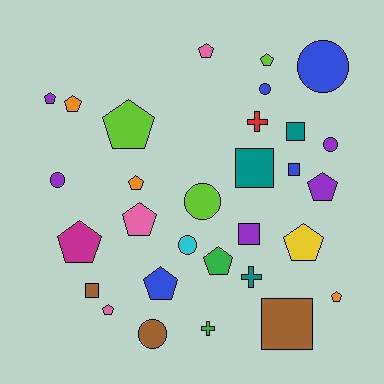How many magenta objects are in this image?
There is 1 magenta object.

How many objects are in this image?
There are 30 objects.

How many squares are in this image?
There are 6 squares.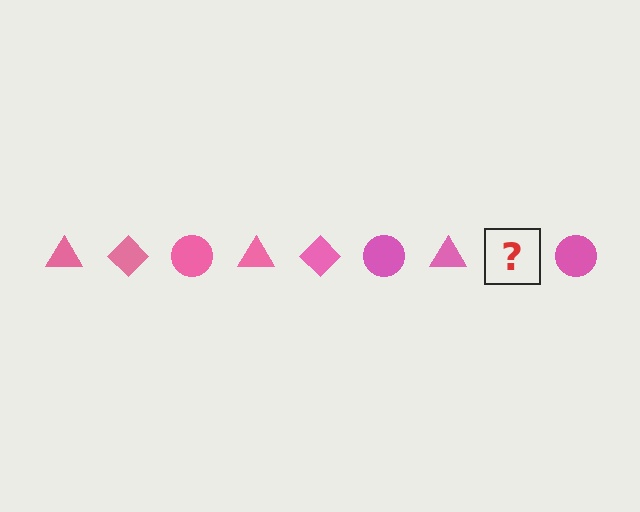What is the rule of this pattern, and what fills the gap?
The rule is that the pattern cycles through triangle, diamond, circle shapes in pink. The gap should be filled with a pink diamond.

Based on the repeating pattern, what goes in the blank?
The blank should be a pink diamond.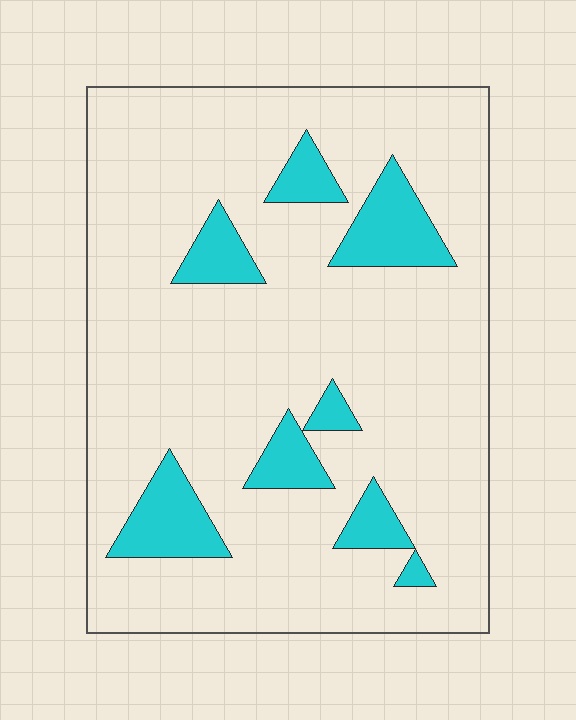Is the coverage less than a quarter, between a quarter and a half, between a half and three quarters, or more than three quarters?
Less than a quarter.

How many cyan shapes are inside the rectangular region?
8.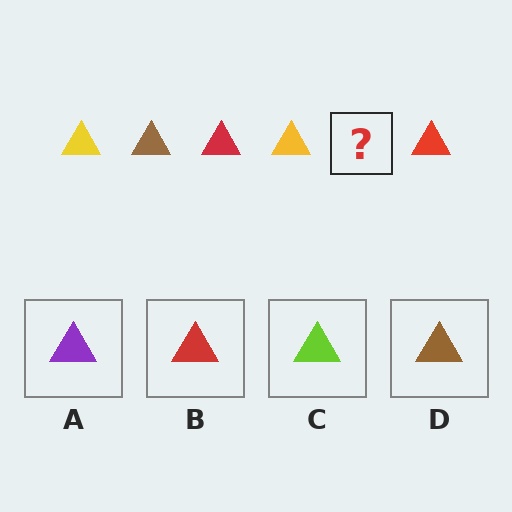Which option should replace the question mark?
Option D.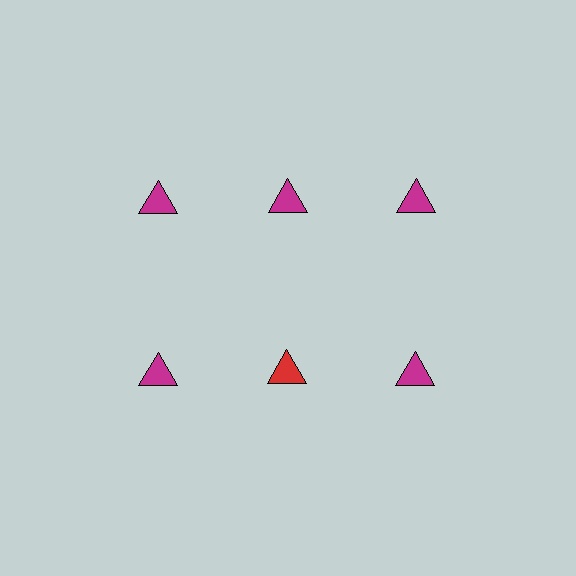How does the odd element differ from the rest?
It has a different color: red instead of magenta.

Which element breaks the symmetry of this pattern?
The red triangle in the second row, second from left column breaks the symmetry. All other shapes are magenta triangles.